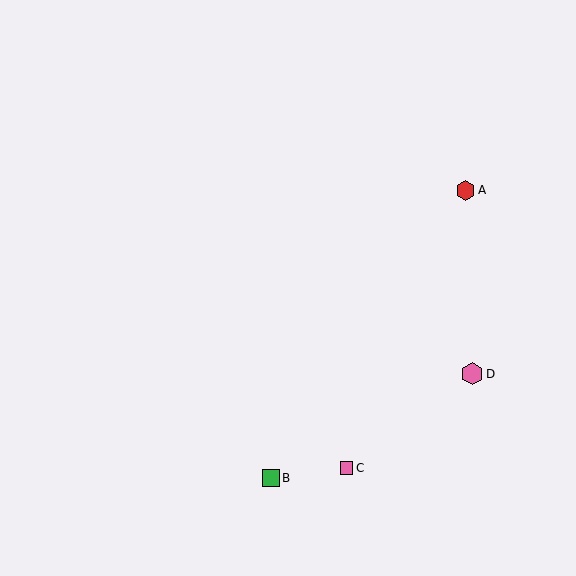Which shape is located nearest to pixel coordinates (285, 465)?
The green square (labeled B) at (271, 478) is nearest to that location.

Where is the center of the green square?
The center of the green square is at (271, 478).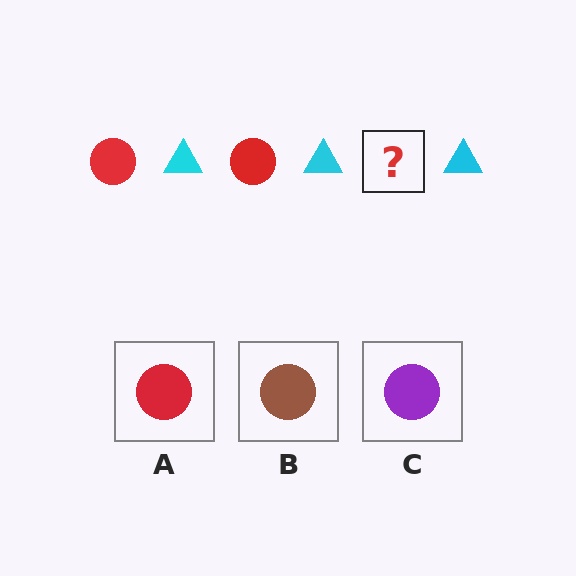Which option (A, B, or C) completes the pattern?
A.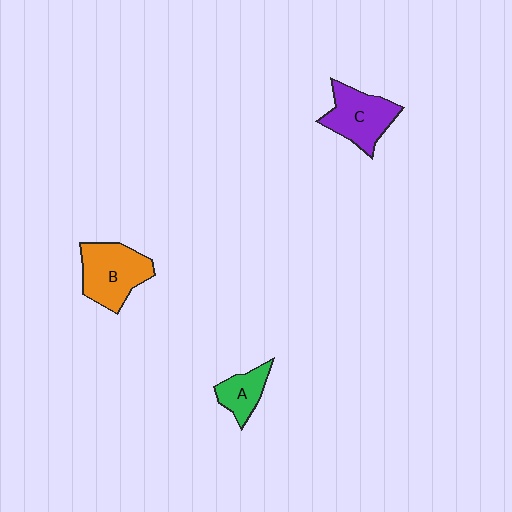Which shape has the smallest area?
Shape A (green).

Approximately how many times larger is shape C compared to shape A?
Approximately 1.7 times.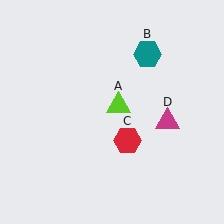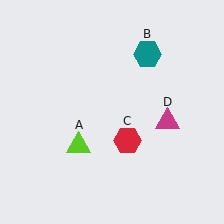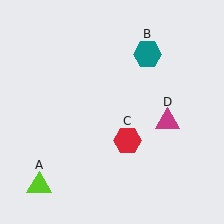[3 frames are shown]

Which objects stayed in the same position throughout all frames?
Teal hexagon (object B) and red hexagon (object C) and magenta triangle (object D) remained stationary.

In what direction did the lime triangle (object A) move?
The lime triangle (object A) moved down and to the left.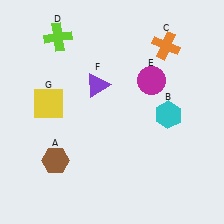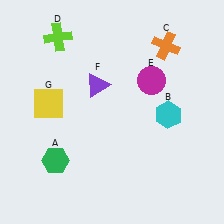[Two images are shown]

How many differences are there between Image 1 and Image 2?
There is 1 difference between the two images.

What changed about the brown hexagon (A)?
In Image 1, A is brown. In Image 2, it changed to green.